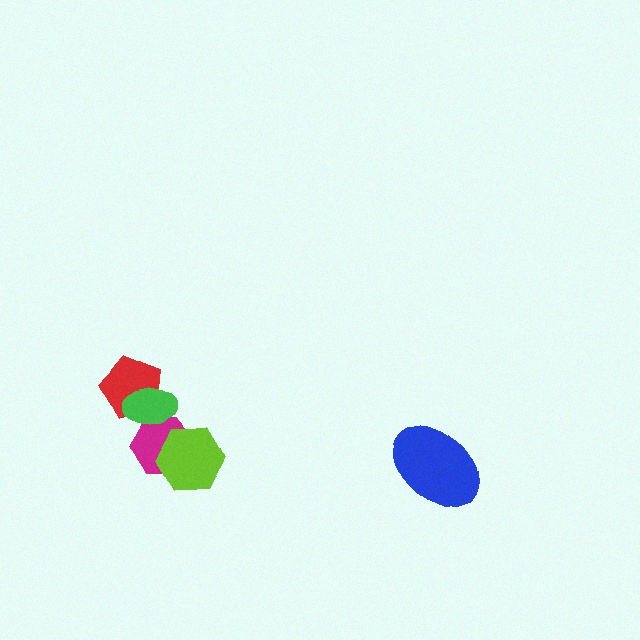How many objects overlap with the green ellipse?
2 objects overlap with the green ellipse.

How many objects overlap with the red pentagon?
1 object overlaps with the red pentagon.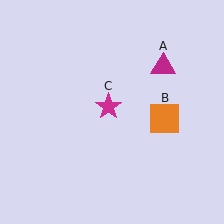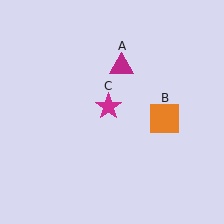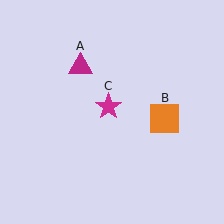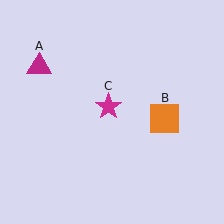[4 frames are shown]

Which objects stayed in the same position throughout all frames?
Orange square (object B) and magenta star (object C) remained stationary.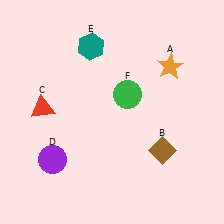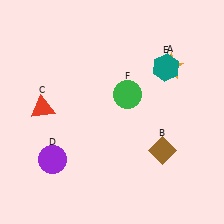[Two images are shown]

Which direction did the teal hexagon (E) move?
The teal hexagon (E) moved right.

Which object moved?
The teal hexagon (E) moved right.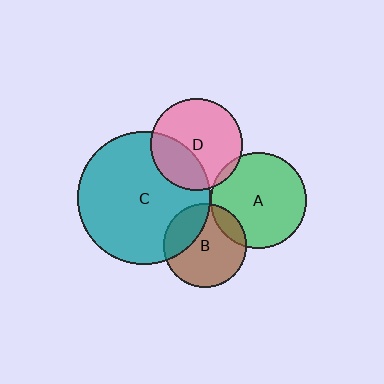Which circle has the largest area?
Circle C (teal).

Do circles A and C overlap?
Yes.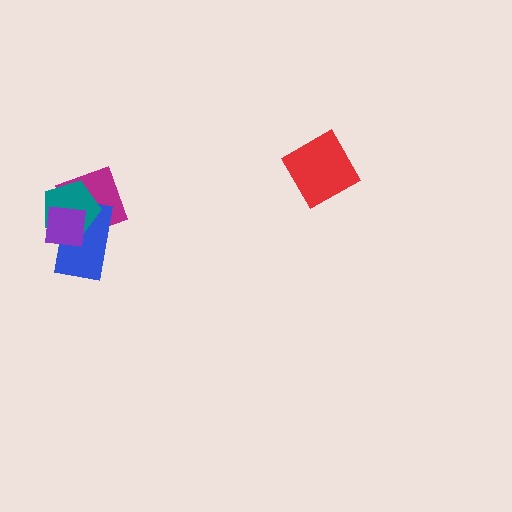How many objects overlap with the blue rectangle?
3 objects overlap with the blue rectangle.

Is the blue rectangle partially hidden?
Yes, it is partially covered by another shape.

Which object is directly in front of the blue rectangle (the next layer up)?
The teal pentagon is directly in front of the blue rectangle.